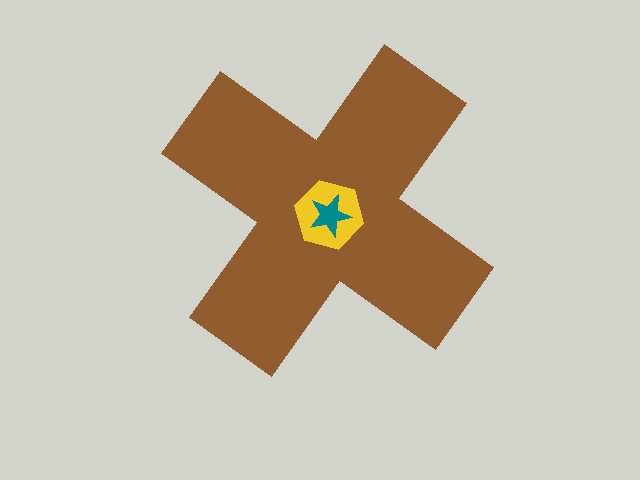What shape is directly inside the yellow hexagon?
The teal star.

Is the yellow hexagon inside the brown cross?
Yes.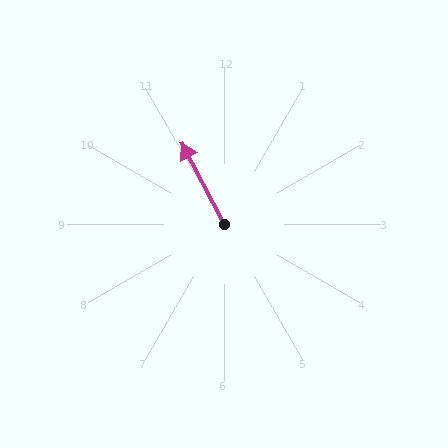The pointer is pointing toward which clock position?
Roughly 11 o'clock.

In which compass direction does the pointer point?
Northwest.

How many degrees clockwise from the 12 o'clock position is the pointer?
Approximately 332 degrees.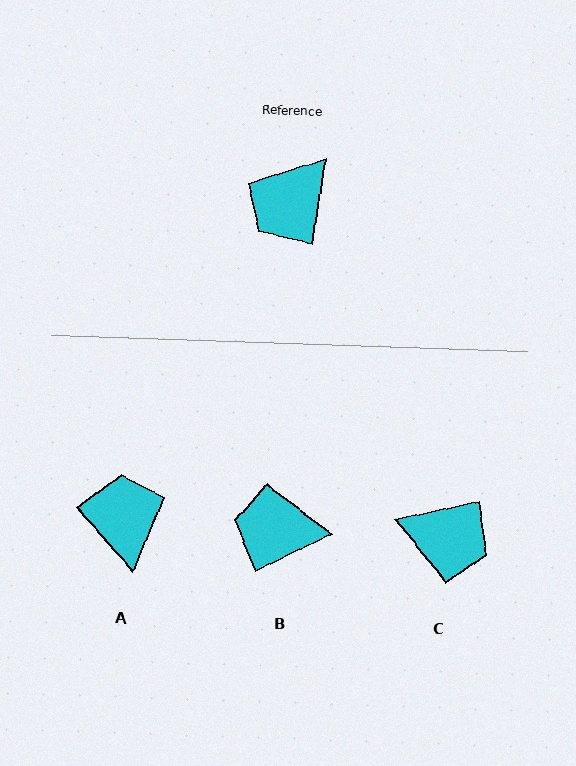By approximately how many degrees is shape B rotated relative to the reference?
Approximately 55 degrees clockwise.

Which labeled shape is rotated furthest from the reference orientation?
A, about 130 degrees away.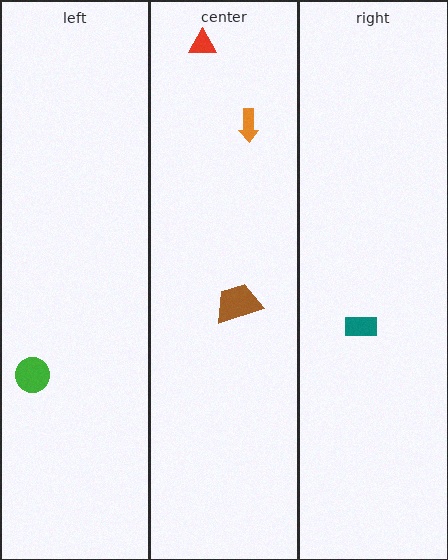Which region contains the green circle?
The left region.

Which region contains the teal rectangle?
The right region.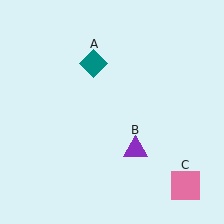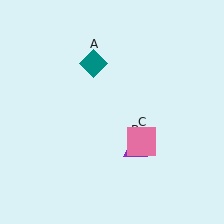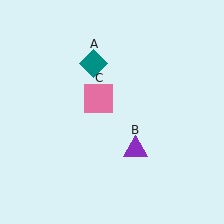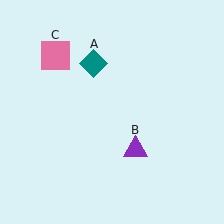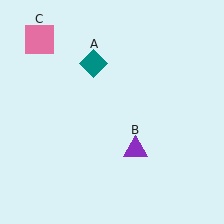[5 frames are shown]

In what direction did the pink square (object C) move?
The pink square (object C) moved up and to the left.